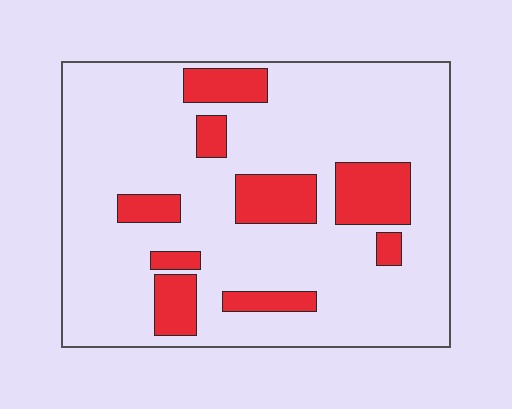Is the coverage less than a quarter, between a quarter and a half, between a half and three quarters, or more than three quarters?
Less than a quarter.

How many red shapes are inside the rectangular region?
9.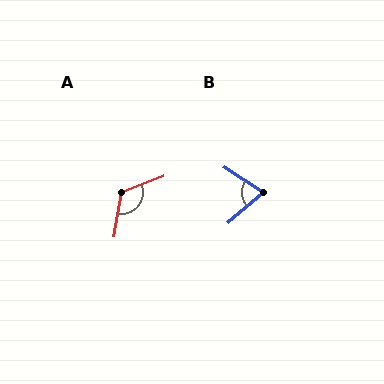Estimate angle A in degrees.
Approximately 121 degrees.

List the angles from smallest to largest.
B (73°), A (121°).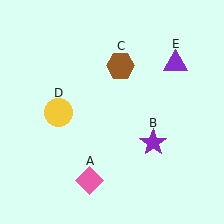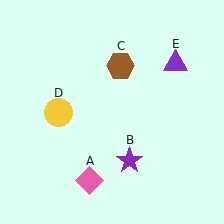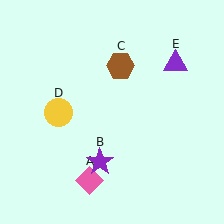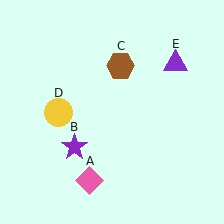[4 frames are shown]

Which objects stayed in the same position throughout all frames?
Pink diamond (object A) and brown hexagon (object C) and yellow circle (object D) and purple triangle (object E) remained stationary.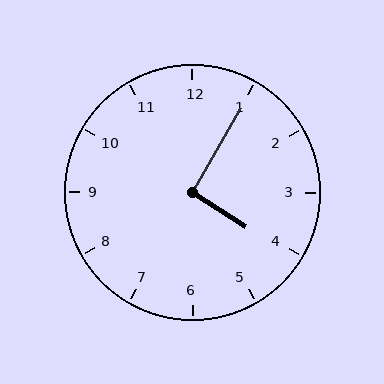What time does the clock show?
4:05.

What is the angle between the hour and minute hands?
Approximately 92 degrees.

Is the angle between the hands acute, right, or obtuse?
It is right.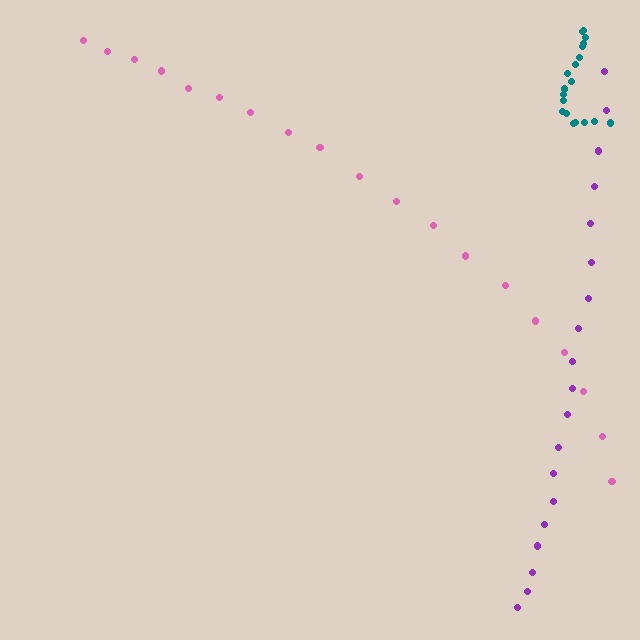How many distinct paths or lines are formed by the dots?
There are 3 distinct paths.